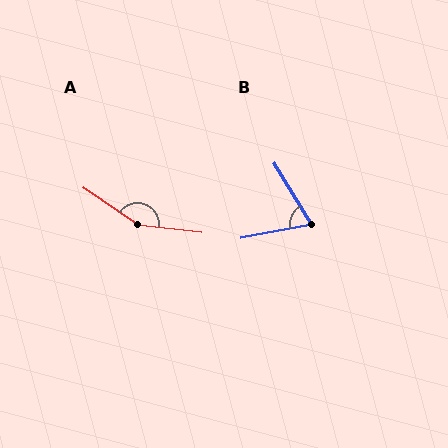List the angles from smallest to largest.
B (69°), A (153°).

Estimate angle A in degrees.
Approximately 153 degrees.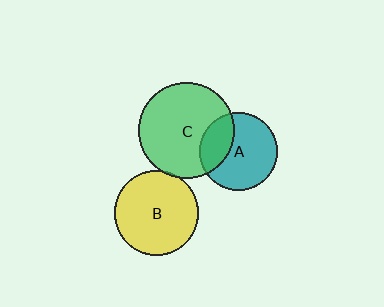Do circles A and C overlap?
Yes.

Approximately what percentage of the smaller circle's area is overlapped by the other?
Approximately 30%.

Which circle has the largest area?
Circle C (green).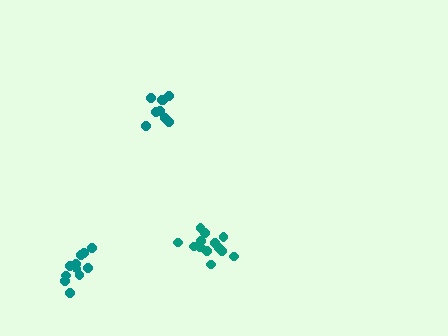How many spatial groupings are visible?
There are 3 spatial groupings.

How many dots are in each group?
Group 1: 9 dots, Group 2: 13 dots, Group 3: 11 dots (33 total).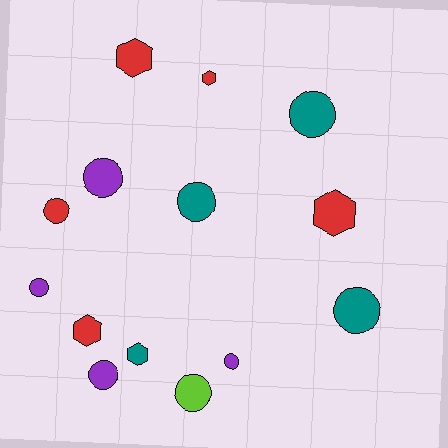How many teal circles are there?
There are 3 teal circles.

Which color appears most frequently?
Red, with 5 objects.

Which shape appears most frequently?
Circle, with 9 objects.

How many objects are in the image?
There are 14 objects.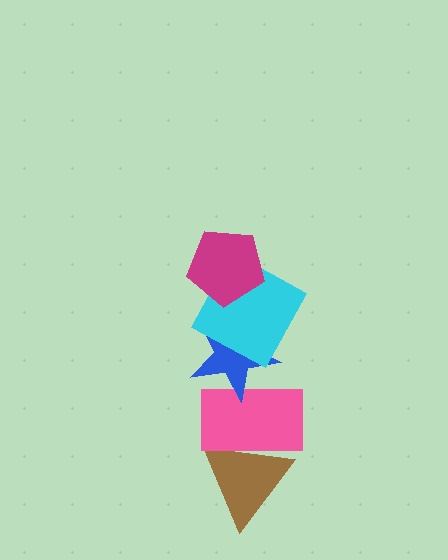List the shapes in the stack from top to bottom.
From top to bottom: the magenta pentagon, the cyan square, the blue star, the pink rectangle, the brown triangle.